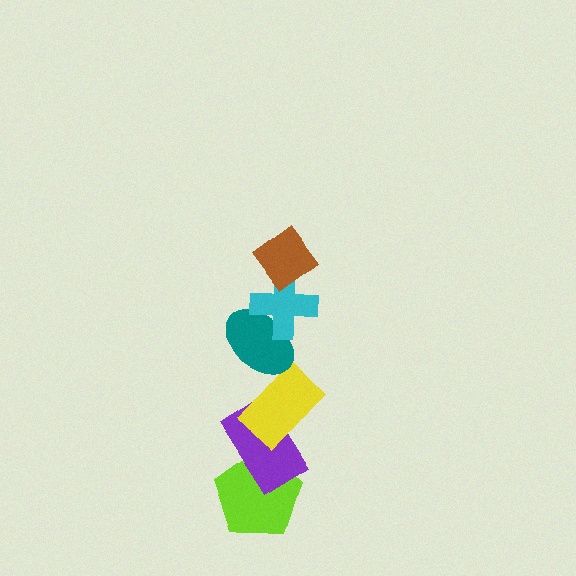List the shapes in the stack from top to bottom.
From top to bottom: the brown diamond, the cyan cross, the teal ellipse, the yellow rectangle, the purple rectangle, the lime pentagon.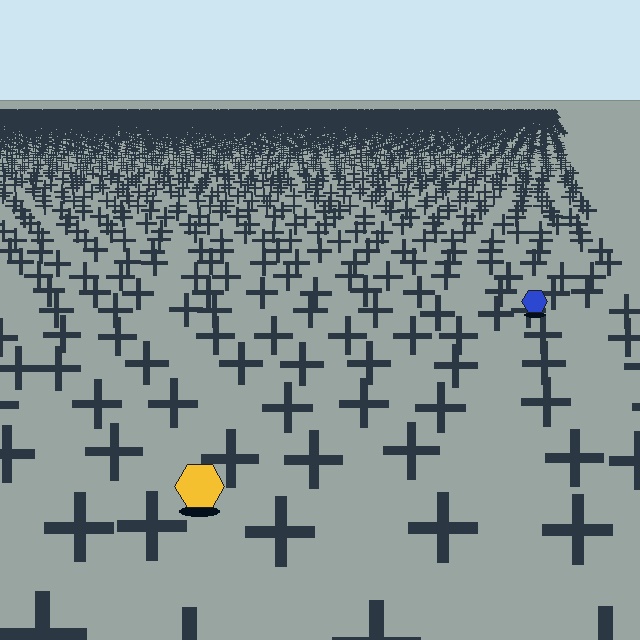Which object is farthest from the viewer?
The blue hexagon is farthest from the viewer. It appears smaller and the ground texture around it is denser.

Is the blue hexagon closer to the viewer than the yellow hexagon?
No. The yellow hexagon is closer — you can tell from the texture gradient: the ground texture is coarser near it.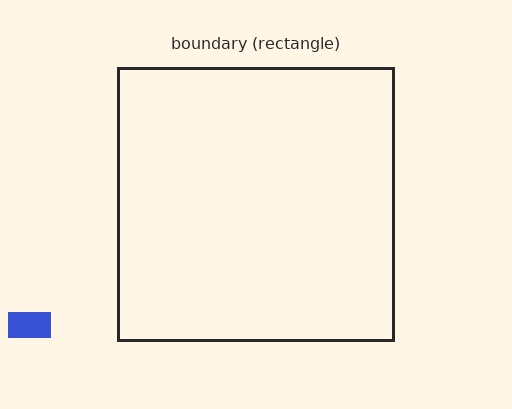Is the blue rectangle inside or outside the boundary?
Outside.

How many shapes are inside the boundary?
0 inside, 1 outside.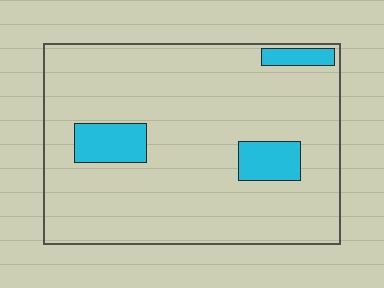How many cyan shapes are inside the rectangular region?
3.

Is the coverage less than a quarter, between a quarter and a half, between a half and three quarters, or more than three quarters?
Less than a quarter.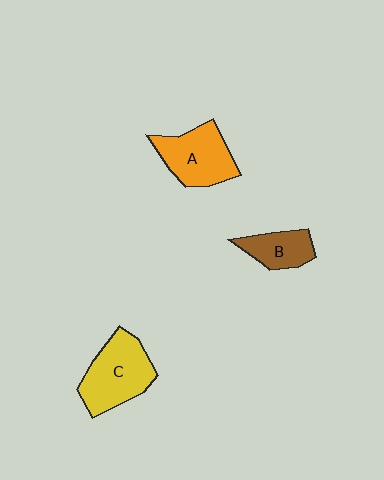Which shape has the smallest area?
Shape B (brown).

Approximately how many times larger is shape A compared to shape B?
Approximately 1.6 times.